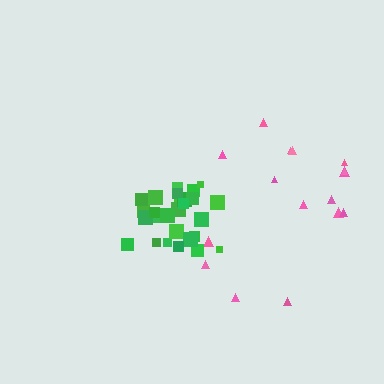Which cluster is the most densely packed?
Green.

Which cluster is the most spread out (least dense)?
Pink.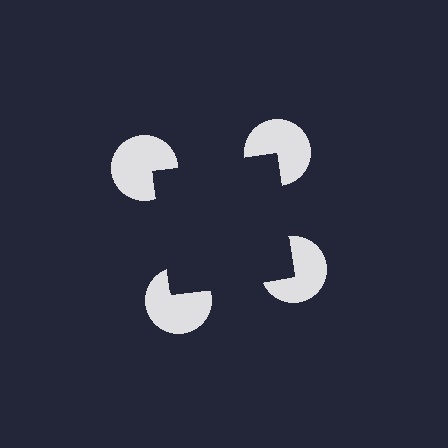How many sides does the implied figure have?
4 sides.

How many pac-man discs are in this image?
There are 4 — one at each vertex of the illusory square.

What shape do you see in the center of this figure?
An illusory square — its edges are inferred from the aligned wedge cuts in the pac-man discs, not physically drawn.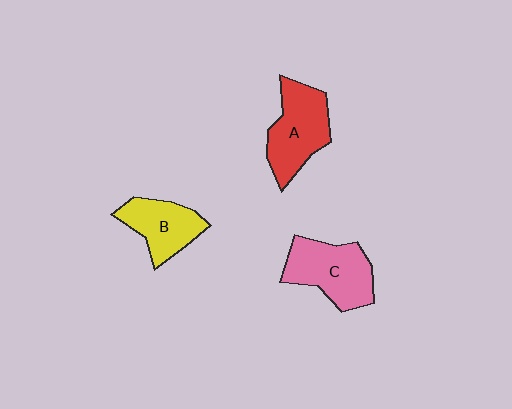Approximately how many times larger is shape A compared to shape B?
Approximately 1.2 times.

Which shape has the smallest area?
Shape B (yellow).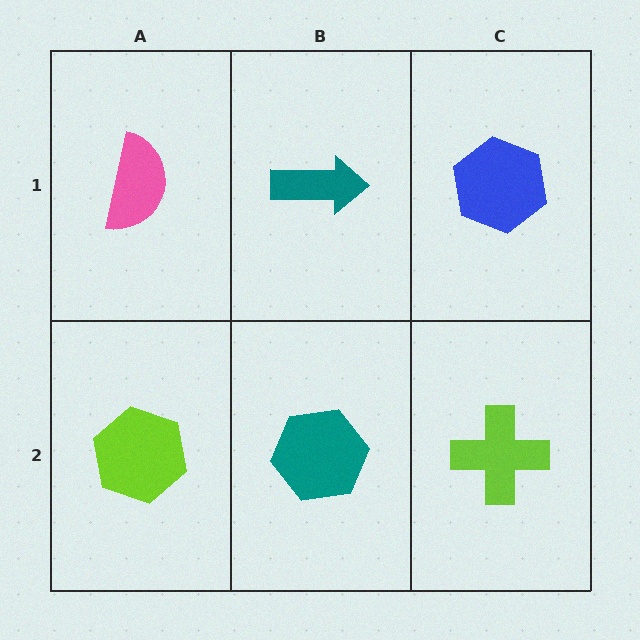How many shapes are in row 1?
3 shapes.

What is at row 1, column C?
A blue hexagon.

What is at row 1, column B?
A teal arrow.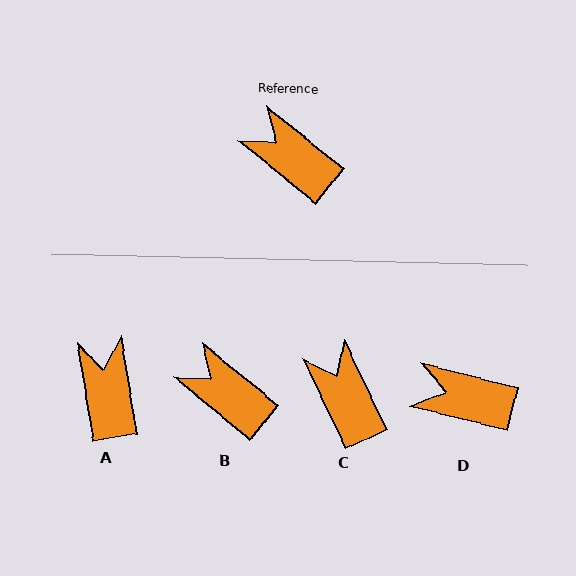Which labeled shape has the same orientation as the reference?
B.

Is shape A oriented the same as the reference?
No, it is off by about 42 degrees.